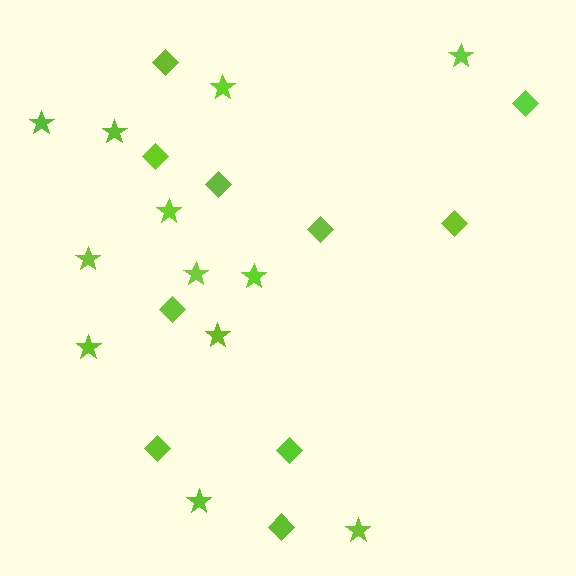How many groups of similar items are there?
There are 2 groups: one group of stars (12) and one group of diamonds (10).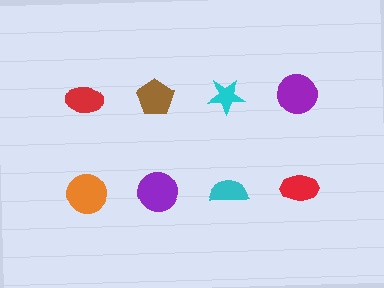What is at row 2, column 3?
A cyan semicircle.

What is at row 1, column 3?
A cyan star.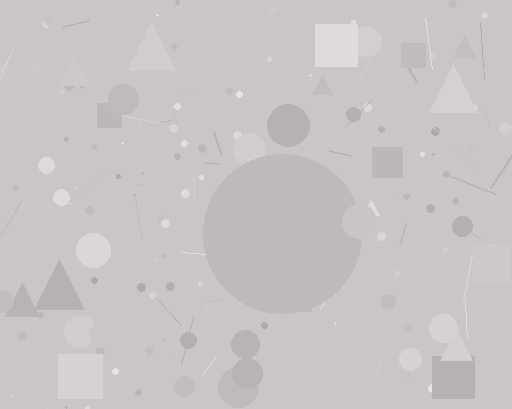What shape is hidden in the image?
A circle is hidden in the image.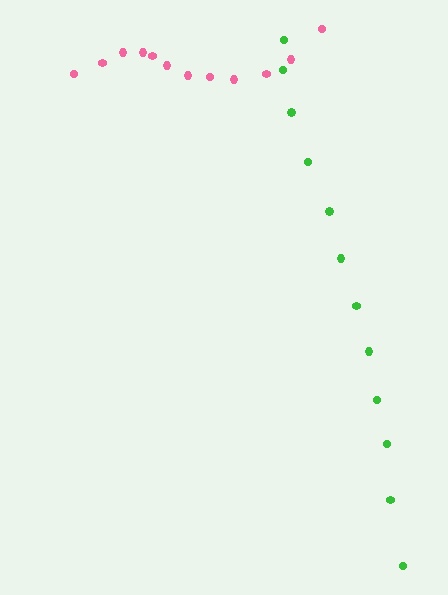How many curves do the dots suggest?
There are 2 distinct paths.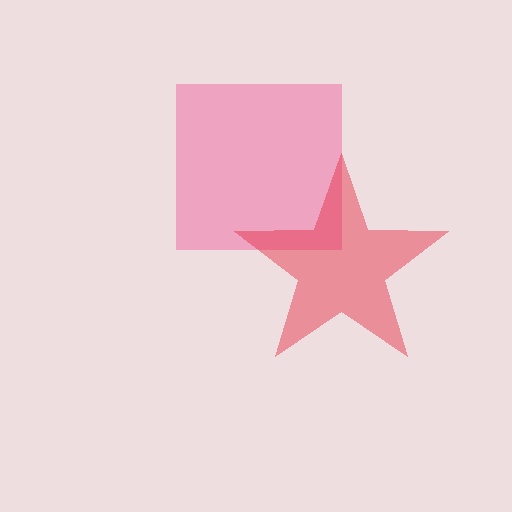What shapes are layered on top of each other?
The layered shapes are: a pink square, a red star.